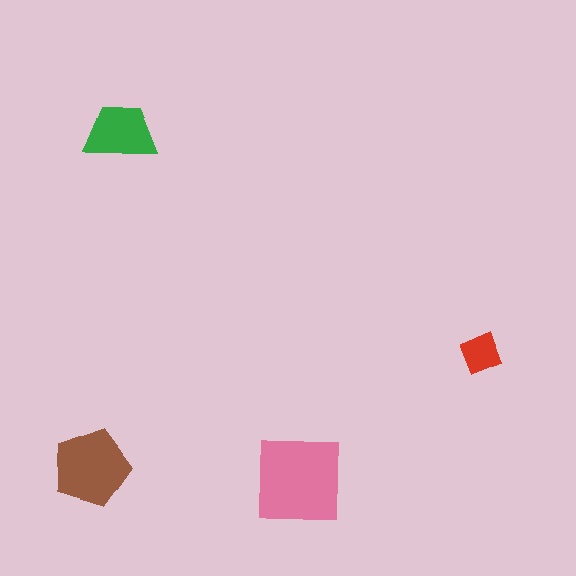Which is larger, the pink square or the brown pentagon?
The pink square.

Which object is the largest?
The pink square.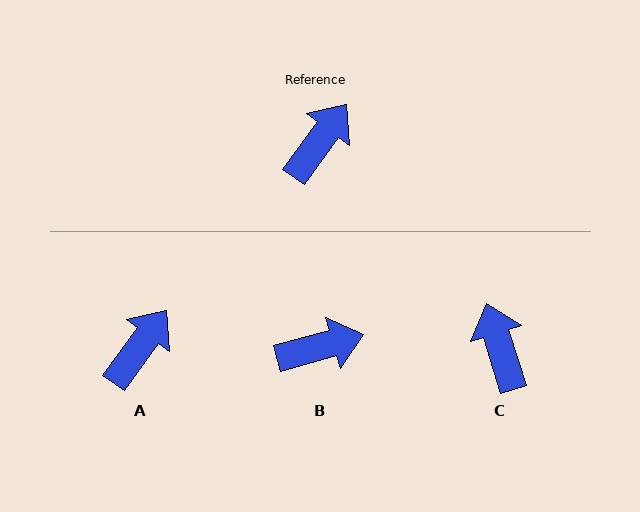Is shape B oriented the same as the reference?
No, it is off by about 38 degrees.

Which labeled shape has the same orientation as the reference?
A.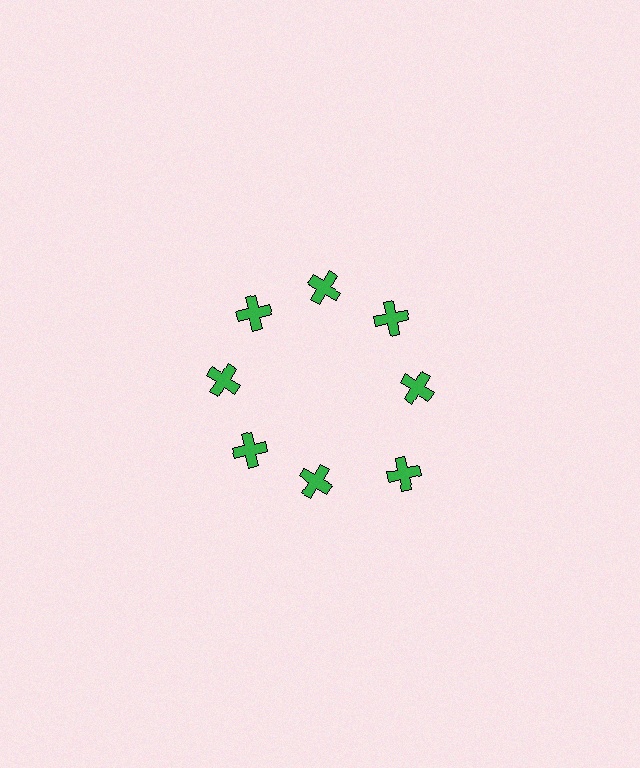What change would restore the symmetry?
The symmetry would be restored by moving it inward, back onto the ring so that all 8 crosses sit at equal angles and equal distance from the center.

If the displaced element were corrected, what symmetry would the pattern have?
It would have 8-fold rotational symmetry — the pattern would map onto itself every 45 degrees.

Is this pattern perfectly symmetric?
No. The 8 green crosses are arranged in a ring, but one element near the 4 o'clock position is pushed outward from the center, breaking the 8-fold rotational symmetry.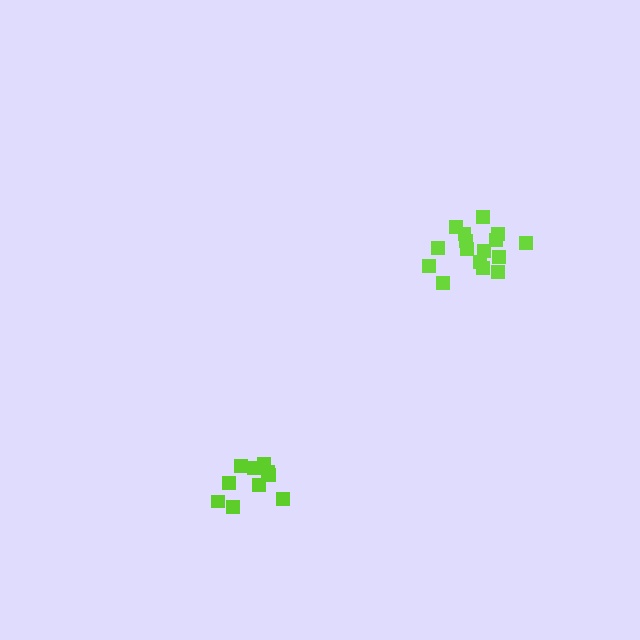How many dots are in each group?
Group 1: 10 dots, Group 2: 16 dots (26 total).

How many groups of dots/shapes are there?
There are 2 groups.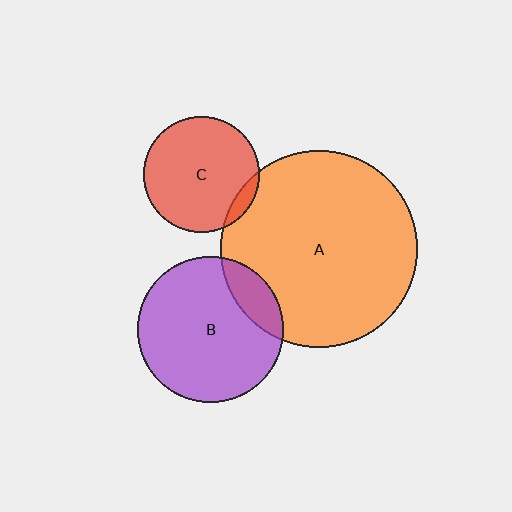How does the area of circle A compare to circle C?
Approximately 2.9 times.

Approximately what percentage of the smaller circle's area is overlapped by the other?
Approximately 5%.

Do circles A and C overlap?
Yes.